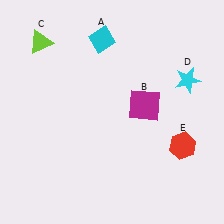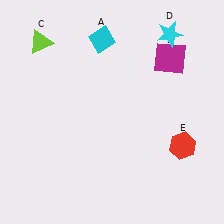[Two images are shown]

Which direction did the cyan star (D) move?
The cyan star (D) moved up.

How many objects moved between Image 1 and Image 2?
2 objects moved between the two images.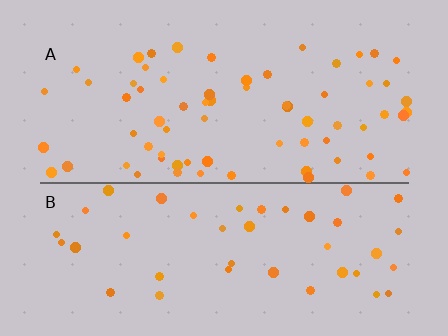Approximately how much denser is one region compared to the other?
Approximately 1.5× — region A over region B.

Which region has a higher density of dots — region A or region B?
A (the top).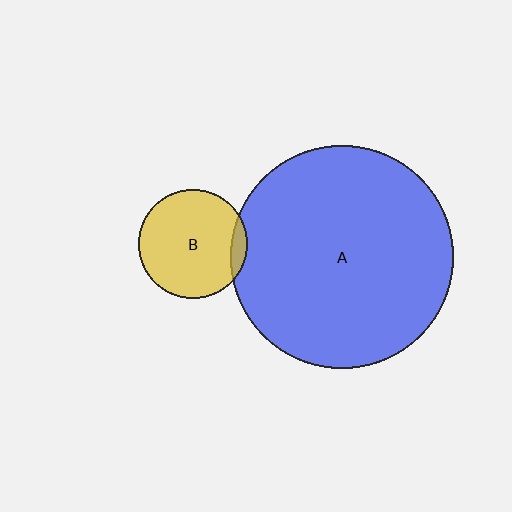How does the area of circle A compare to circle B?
Approximately 4.2 times.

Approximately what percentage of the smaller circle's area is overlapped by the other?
Approximately 10%.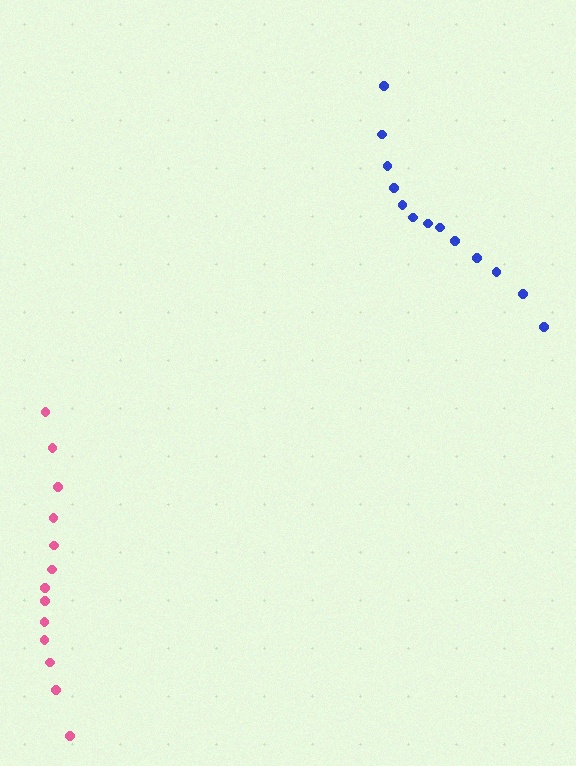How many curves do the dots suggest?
There are 2 distinct paths.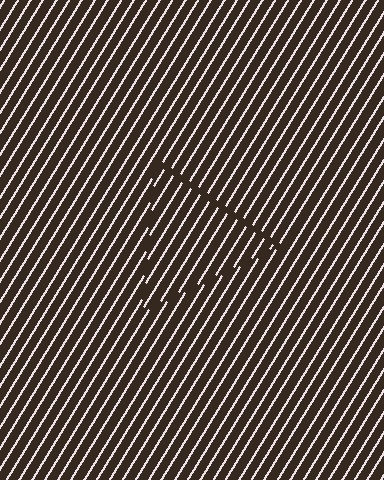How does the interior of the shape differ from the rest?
The interior of the shape contains the same grating, shifted by half a period — the contour is defined by the phase discontinuity where line-ends from the inner and outer gratings abut.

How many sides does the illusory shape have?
3 sides — the line-ends trace a triangle.